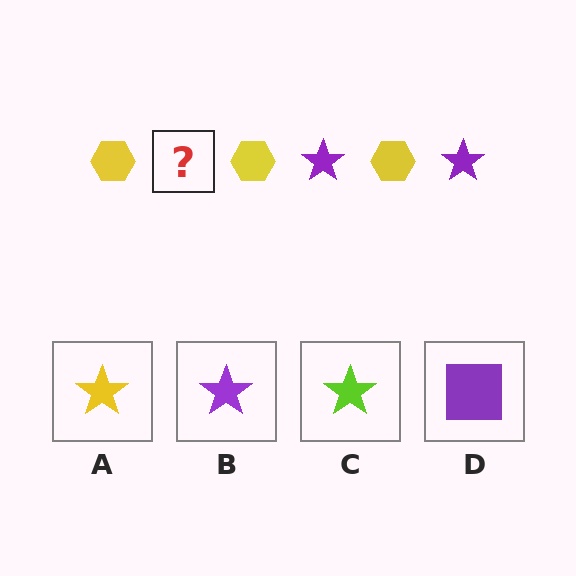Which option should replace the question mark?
Option B.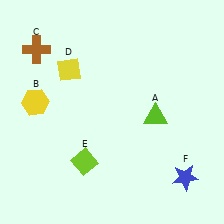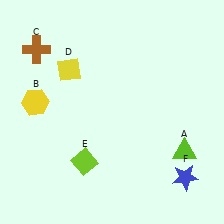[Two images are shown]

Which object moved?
The lime triangle (A) moved down.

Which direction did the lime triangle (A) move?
The lime triangle (A) moved down.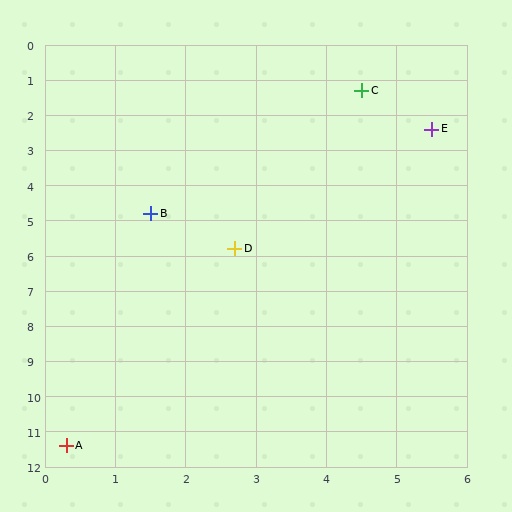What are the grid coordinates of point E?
Point E is at approximately (5.5, 2.4).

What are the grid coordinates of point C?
Point C is at approximately (4.5, 1.3).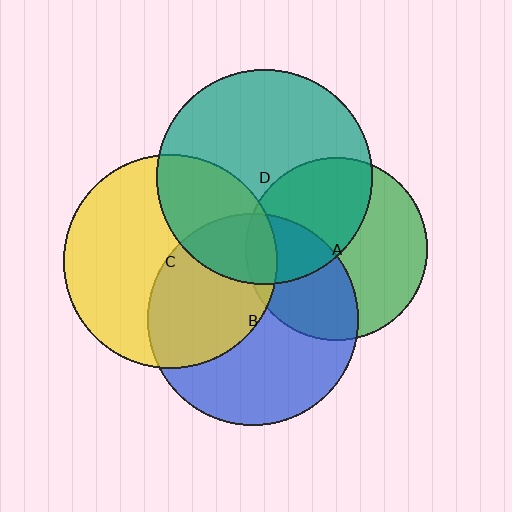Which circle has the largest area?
Circle D (teal).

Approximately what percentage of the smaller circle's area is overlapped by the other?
Approximately 45%.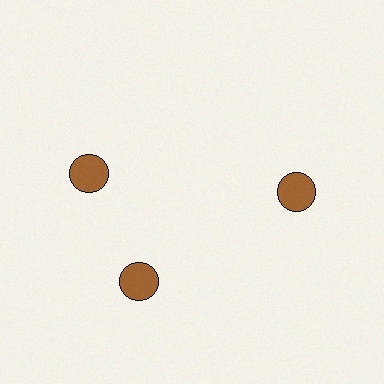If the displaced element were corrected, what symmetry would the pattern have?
It would have 3-fold rotational symmetry — the pattern would map onto itself every 120 degrees.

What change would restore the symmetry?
The symmetry would be restored by rotating it back into even spacing with its neighbors so that all 3 circles sit at equal angles and equal distance from the center.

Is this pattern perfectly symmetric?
No. The 3 brown circles are arranged in a ring, but one element near the 11 o'clock position is rotated out of alignment along the ring, breaking the 3-fold rotational symmetry.